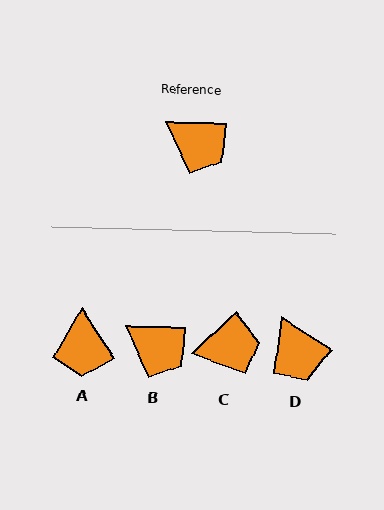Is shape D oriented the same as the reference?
No, it is off by about 32 degrees.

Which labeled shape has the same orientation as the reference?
B.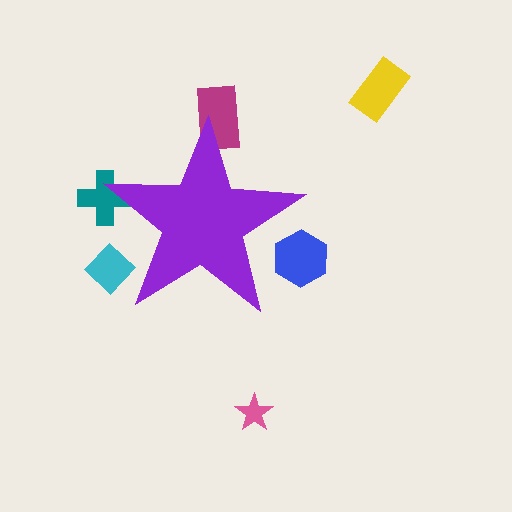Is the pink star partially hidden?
No, the pink star is fully visible.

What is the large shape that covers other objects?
A purple star.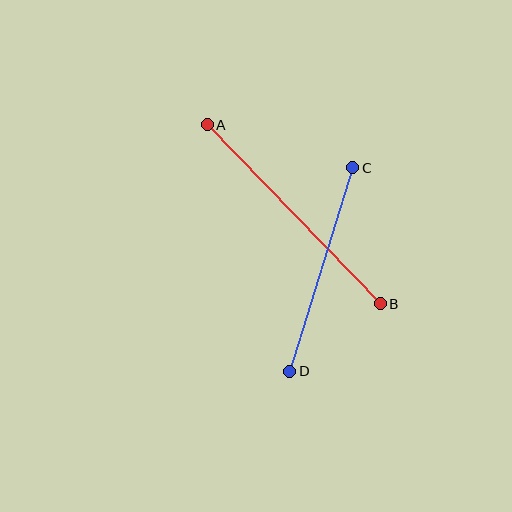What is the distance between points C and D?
The distance is approximately 213 pixels.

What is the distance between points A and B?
The distance is approximately 249 pixels.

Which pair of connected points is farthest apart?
Points A and B are farthest apart.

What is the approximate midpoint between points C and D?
The midpoint is at approximately (321, 270) pixels.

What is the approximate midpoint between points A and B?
The midpoint is at approximately (294, 214) pixels.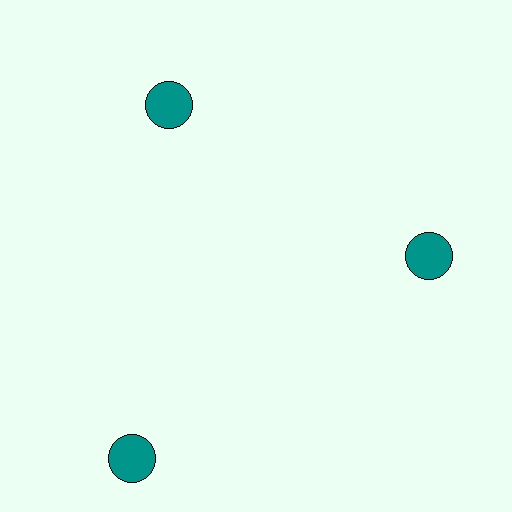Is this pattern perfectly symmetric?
No. The 3 teal circles are arranged in a ring, but one element near the 7 o'clock position is pushed outward from the center, breaking the 3-fold rotational symmetry.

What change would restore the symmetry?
The symmetry would be restored by moving it inward, back onto the ring so that all 3 circles sit at equal angles and equal distance from the center.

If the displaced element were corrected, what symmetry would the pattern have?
It would have 3-fold rotational symmetry — the pattern would map onto itself every 120 degrees.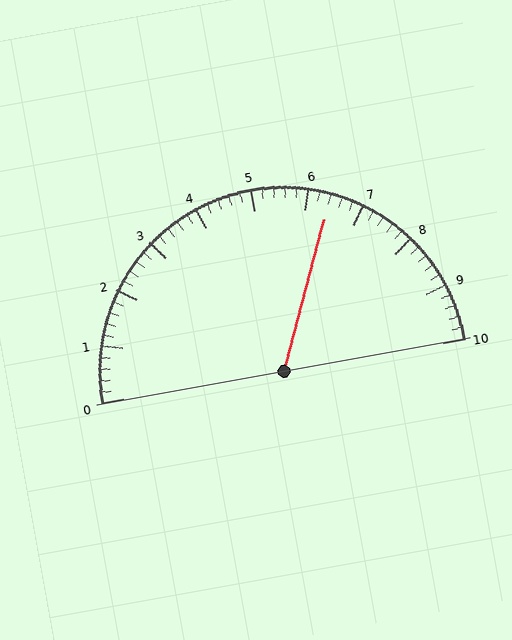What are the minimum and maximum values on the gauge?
The gauge ranges from 0 to 10.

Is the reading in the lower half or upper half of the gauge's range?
The reading is in the upper half of the range (0 to 10).